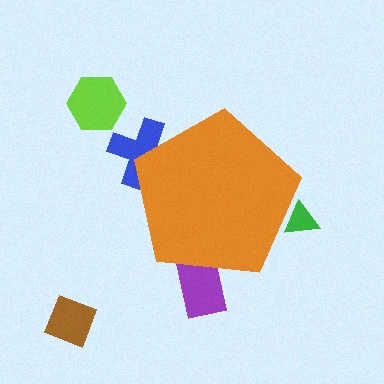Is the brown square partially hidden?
No, the brown square is fully visible.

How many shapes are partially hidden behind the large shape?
3 shapes are partially hidden.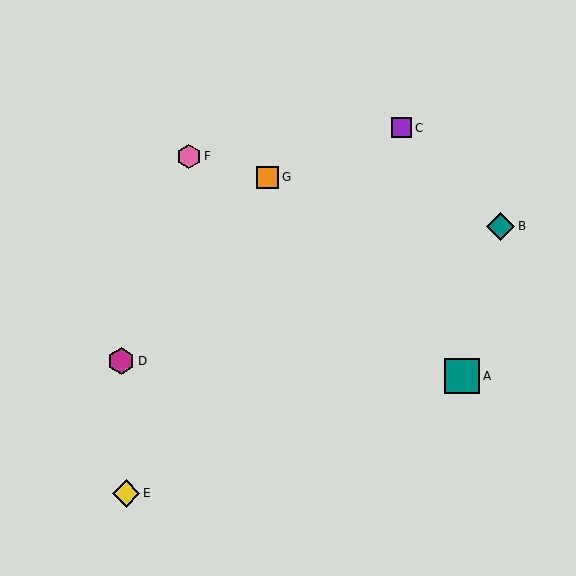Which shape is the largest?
The teal square (labeled A) is the largest.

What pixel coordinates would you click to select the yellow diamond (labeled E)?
Click at (126, 493) to select the yellow diamond E.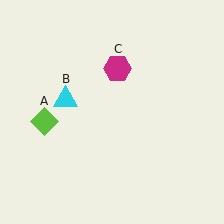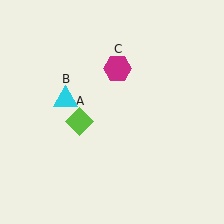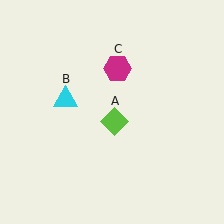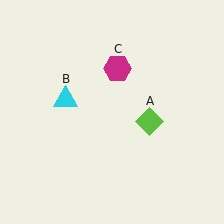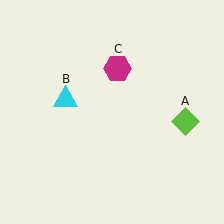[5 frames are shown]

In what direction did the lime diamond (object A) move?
The lime diamond (object A) moved right.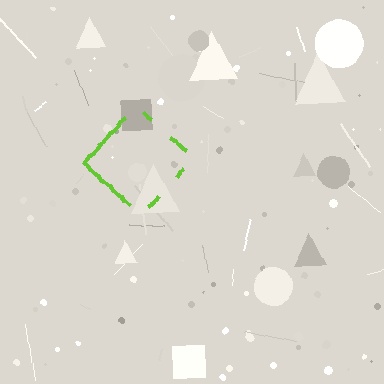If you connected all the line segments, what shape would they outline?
They would outline a diamond.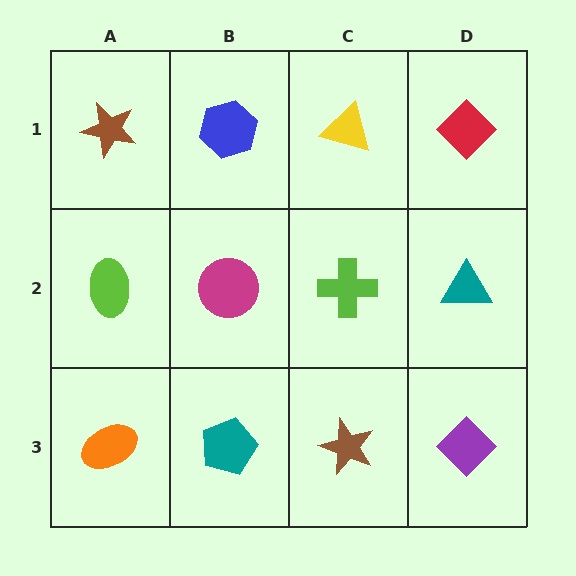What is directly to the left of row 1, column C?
A blue hexagon.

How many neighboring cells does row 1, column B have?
3.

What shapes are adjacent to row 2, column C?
A yellow triangle (row 1, column C), a brown star (row 3, column C), a magenta circle (row 2, column B), a teal triangle (row 2, column D).